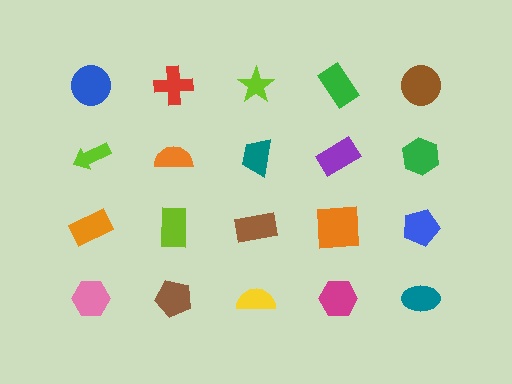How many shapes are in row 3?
5 shapes.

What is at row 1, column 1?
A blue circle.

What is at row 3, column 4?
An orange square.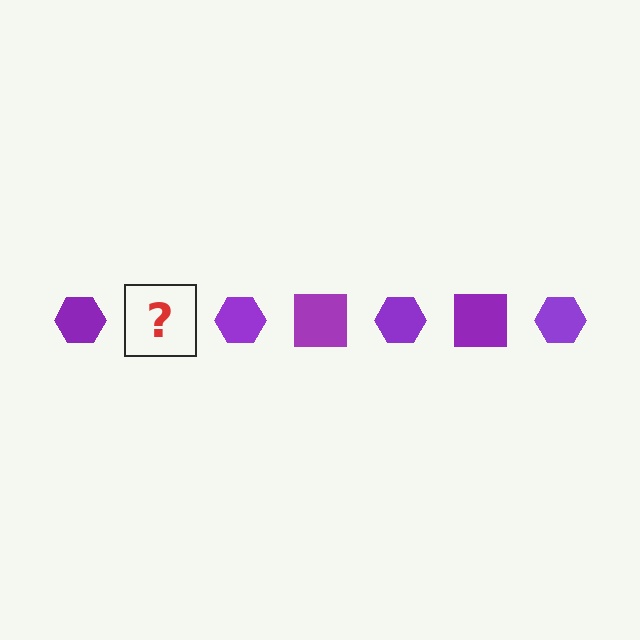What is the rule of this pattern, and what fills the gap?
The rule is that the pattern cycles through hexagon, square shapes in purple. The gap should be filled with a purple square.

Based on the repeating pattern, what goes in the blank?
The blank should be a purple square.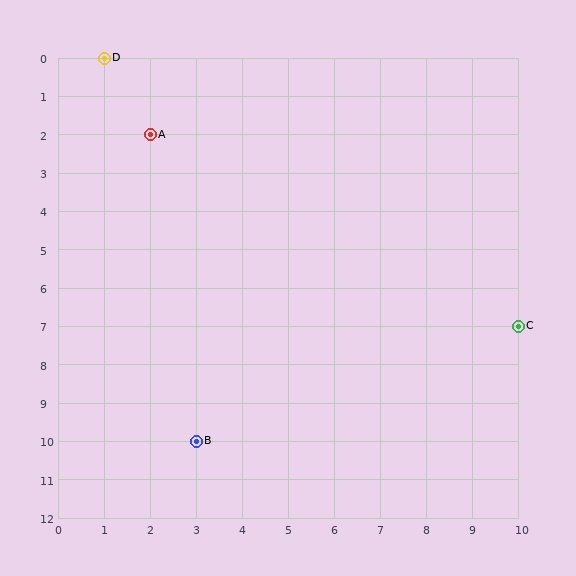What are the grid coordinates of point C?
Point C is at grid coordinates (10, 7).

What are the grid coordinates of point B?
Point B is at grid coordinates (3, 10).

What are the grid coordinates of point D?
Point D is at grid coordinates (1, 0).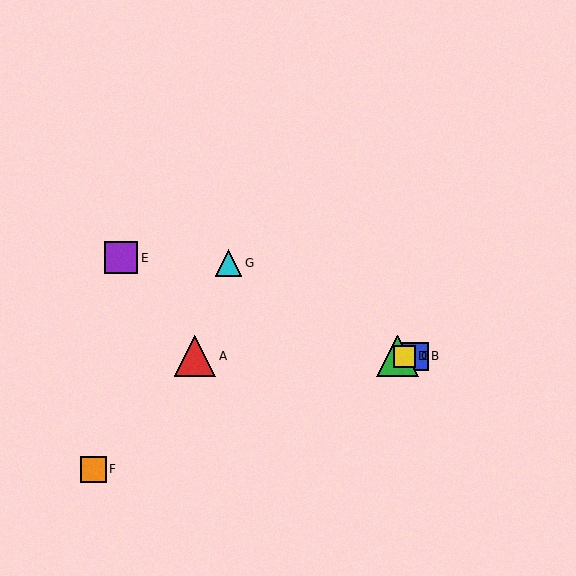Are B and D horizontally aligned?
Yes, both are at y≈356.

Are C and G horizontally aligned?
No, C is at y≈356 and G is at y≈263.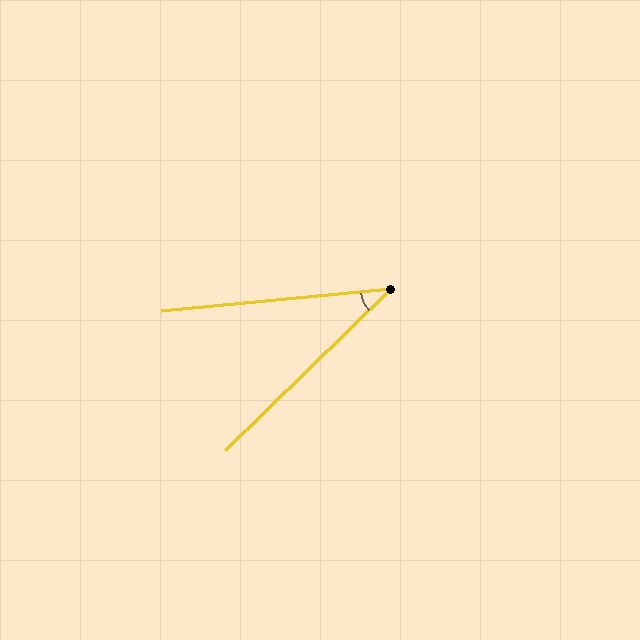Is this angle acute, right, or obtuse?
It is acute.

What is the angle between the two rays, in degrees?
Approximately 39 degrees.